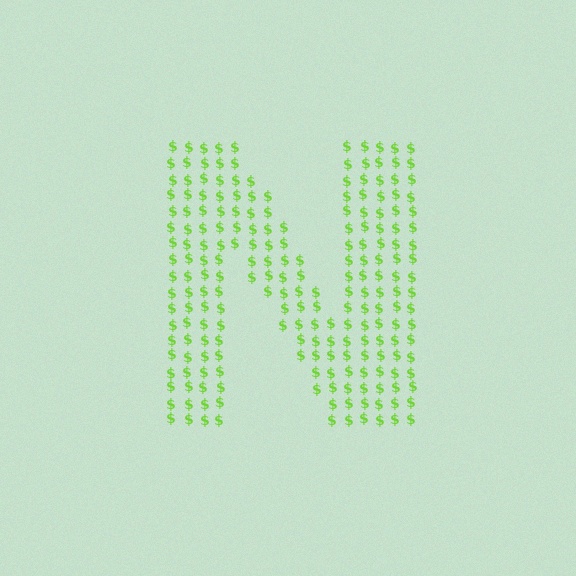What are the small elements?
The small elements are dollar signs.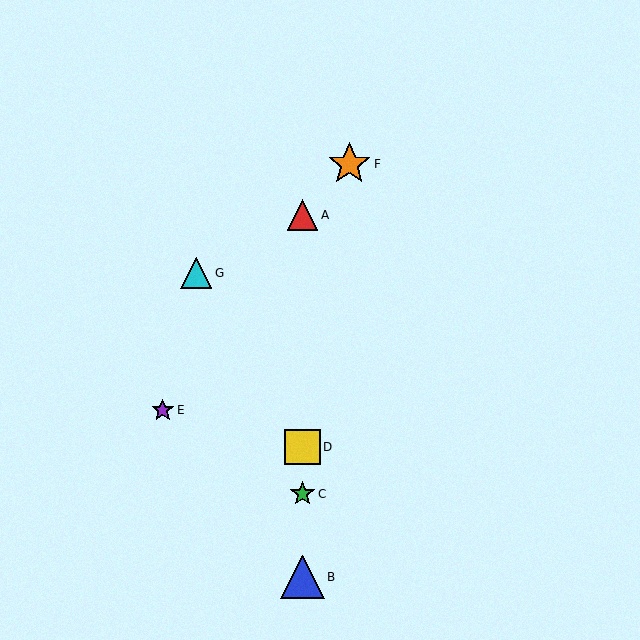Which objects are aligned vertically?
Objects A, B, C, D are aligned vertically.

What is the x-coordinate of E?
Object E is at x≈163.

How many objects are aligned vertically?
4 objects (A, B, C, D) are aligned vertically.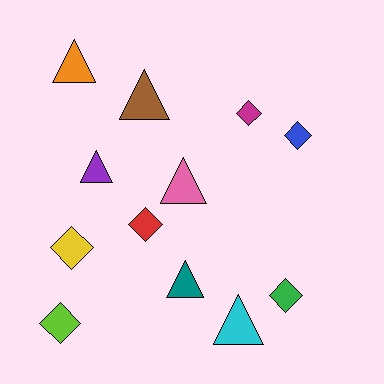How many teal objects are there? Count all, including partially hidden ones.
There is 1 teal object.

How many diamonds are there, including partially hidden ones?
There are 6 diamonds.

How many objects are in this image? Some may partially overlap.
There are 12 objects.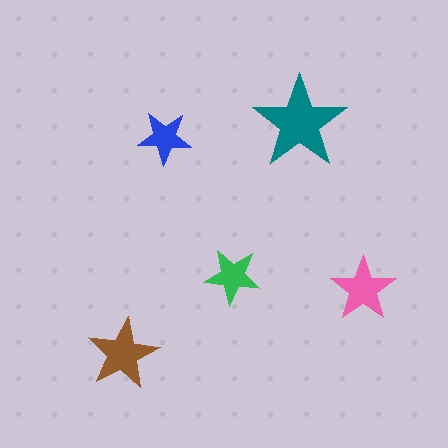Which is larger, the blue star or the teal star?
The teal one.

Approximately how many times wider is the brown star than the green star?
About 1.5 times wider.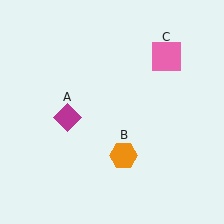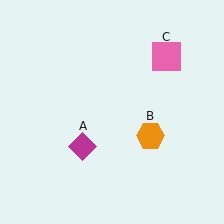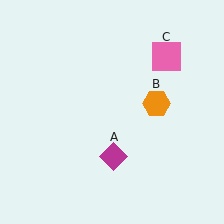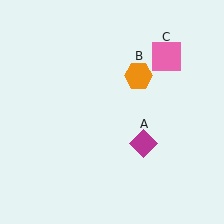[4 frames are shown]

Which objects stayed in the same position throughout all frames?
Pink square (object C) remained stationary.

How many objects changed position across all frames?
2 objects changed position: magenta diamond (object A), orange hexagon (object B).